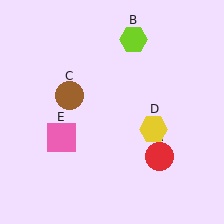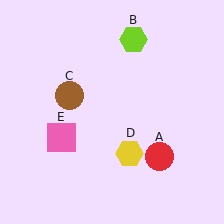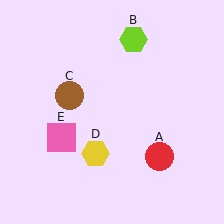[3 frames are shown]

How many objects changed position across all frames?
1 object changed position: yellow hexagon (object D).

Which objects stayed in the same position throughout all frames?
Red circle (object A) and lime hexagon (object B) and brown circle (object C) and pink square (object E) remained stationary.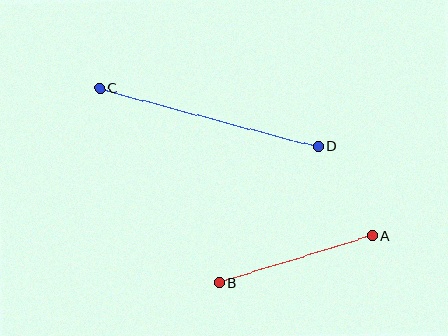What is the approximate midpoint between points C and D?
The midpoint is at approximately (209, 117) pixels.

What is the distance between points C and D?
The distance is approximately 226 pixels.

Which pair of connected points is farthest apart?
Points C and D are farthest apart.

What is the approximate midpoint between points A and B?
The midpoint is at approximately (296, 259) pixels.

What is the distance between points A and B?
The distance is approximately 160 pixels.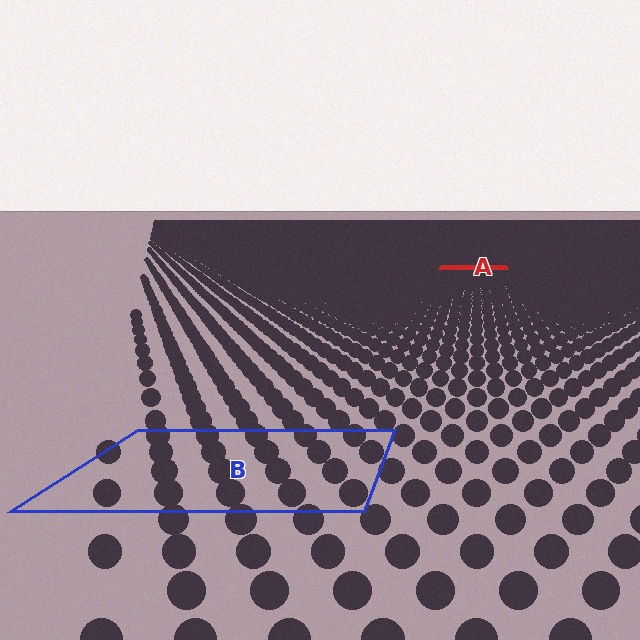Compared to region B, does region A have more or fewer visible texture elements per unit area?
Region A has more texture elements per unit area — they are packed more densely because it is farther away.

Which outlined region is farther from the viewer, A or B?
Region A is farther from the viewer — the texture elements inside it appear smaller and more densely packed.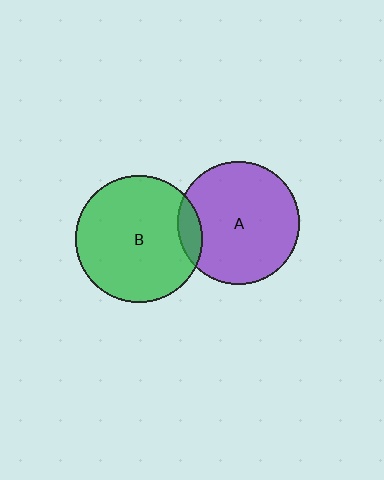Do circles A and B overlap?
Yes.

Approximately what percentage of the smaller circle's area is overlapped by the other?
Approximately 10%.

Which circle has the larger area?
Circle B (green).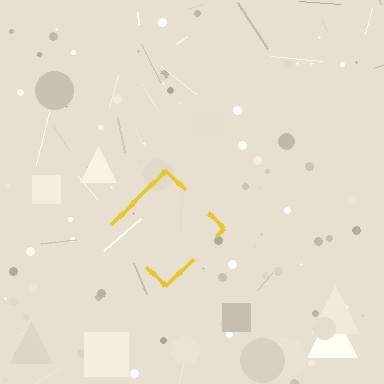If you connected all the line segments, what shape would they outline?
They would outline a diamond.